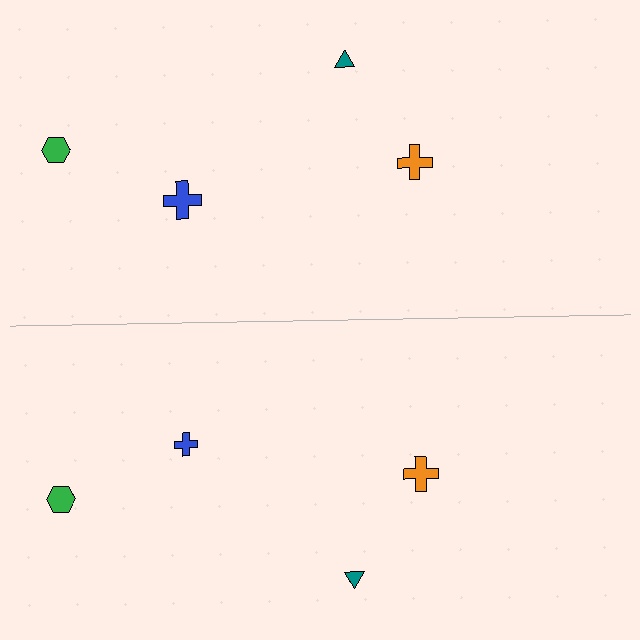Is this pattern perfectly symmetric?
No, the pattern is not perfectly symmetric. The blue cross on the bottom side has a different size than its mirror counterpart.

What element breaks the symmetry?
The blue cross on the bottom side has a different size than its mirror counterpart.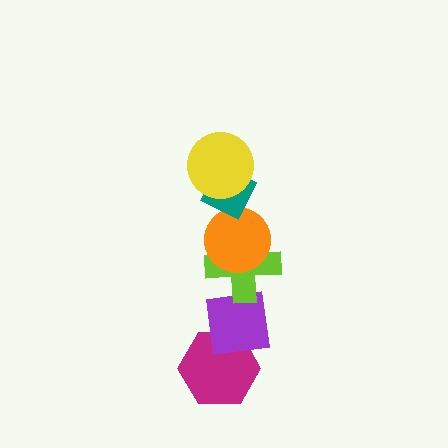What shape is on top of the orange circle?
The teal diamond is on top of the orange circle.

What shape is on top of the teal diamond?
The yellow circle is on top of the teal diamond.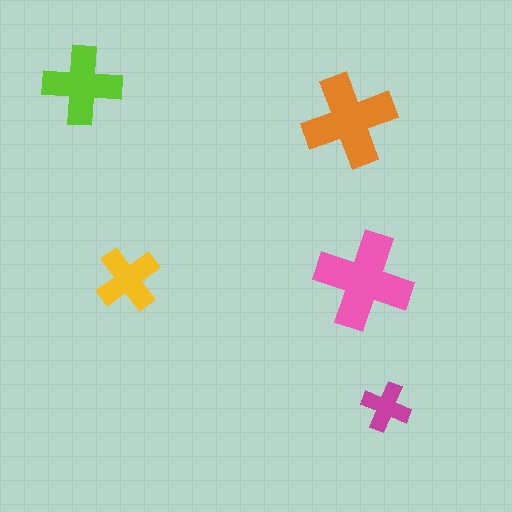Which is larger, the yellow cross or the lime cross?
The lime one.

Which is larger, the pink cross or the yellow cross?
The pink one.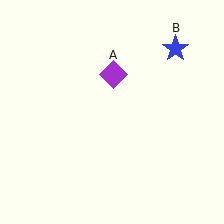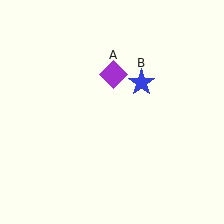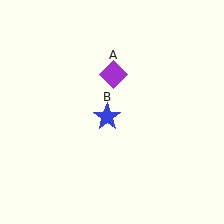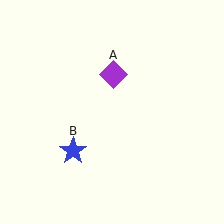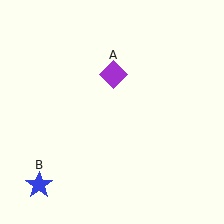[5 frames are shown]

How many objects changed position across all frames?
1 object changed position: blue star (object B).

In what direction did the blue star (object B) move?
The blue star (object B) moved down and to the left.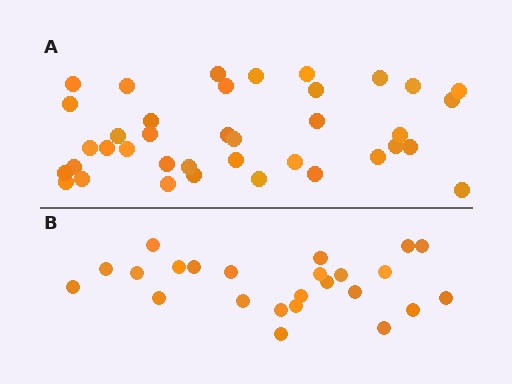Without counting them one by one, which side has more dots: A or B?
Region A (the top region) has more dots.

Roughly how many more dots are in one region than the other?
Region A has approximately 15 more dots than region B.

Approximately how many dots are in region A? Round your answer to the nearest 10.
About 40 dots. (The exact count is 38, which rounds to 40.)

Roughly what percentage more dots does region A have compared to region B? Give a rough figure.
About 60% more.